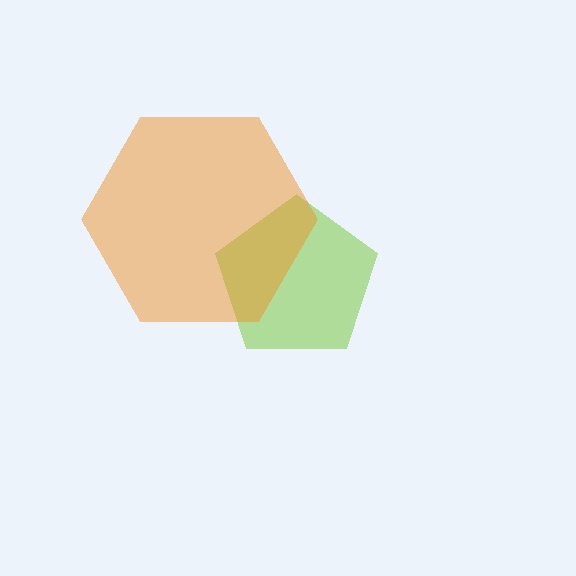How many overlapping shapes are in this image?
There are 2 overlapping shapes in the image.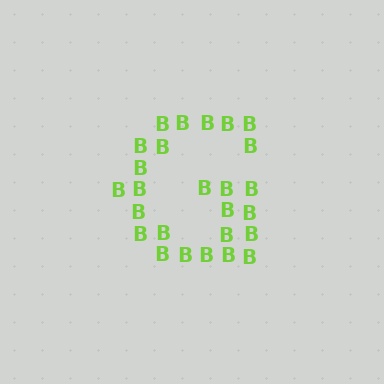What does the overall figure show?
The overall figure shows the letter G.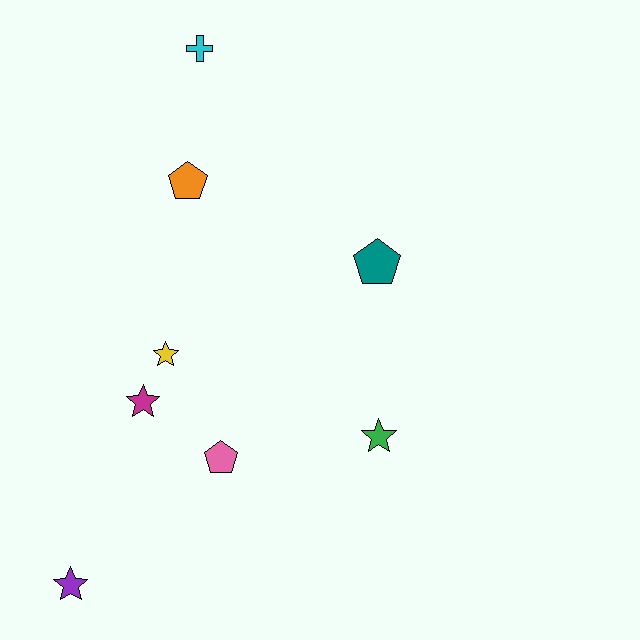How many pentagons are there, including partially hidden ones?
There are 3 pentagons.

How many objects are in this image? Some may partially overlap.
There are 8 objects.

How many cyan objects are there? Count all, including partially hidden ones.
There is 1 cyan object.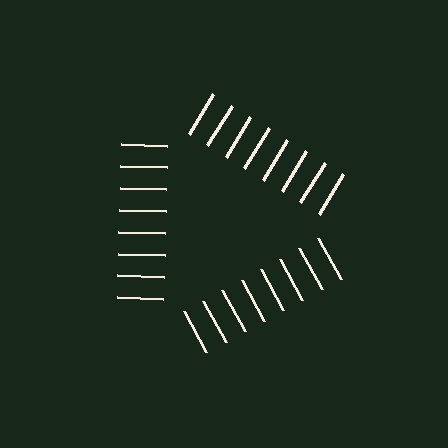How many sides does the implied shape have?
3 sides — the line-ends trace a triangle.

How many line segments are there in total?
24 — 8 along each of the 3 edges.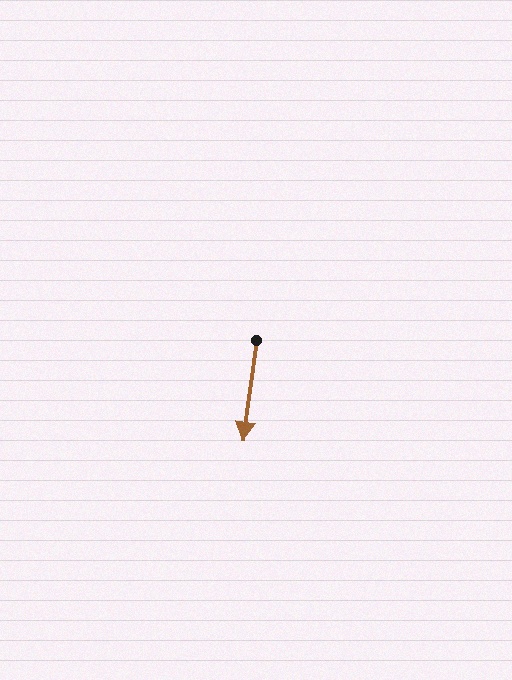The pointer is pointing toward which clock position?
Roughly 6 o'clock.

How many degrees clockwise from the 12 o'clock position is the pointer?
Approximately 188 degrees.